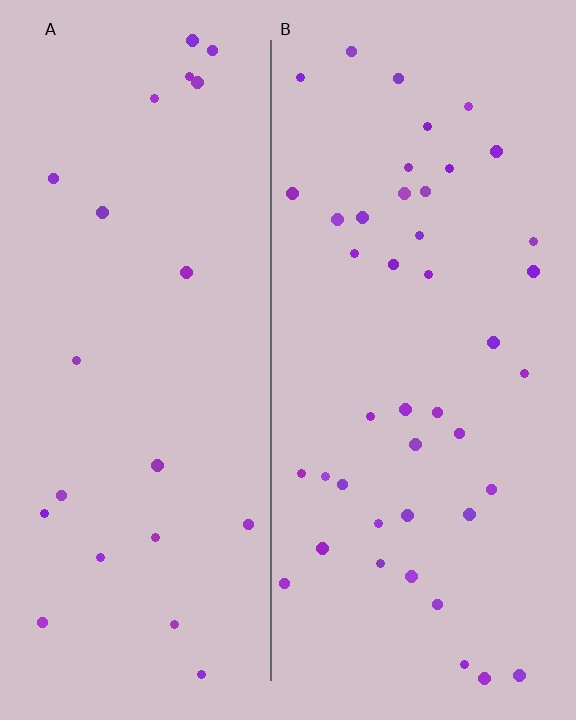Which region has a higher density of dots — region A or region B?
B (the right).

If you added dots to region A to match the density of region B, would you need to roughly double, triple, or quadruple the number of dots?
Approximately double.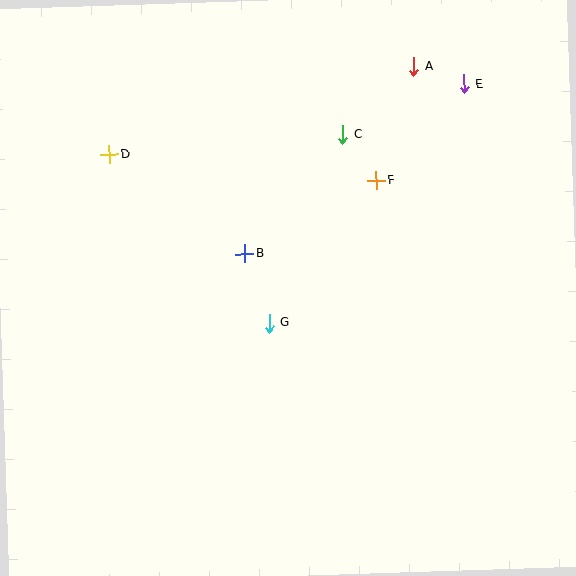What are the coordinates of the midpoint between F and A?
The midpoint between F and A is at (395, 124).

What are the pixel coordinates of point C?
Point C is at (343, 134).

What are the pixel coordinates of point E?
Point E is at (464, 84).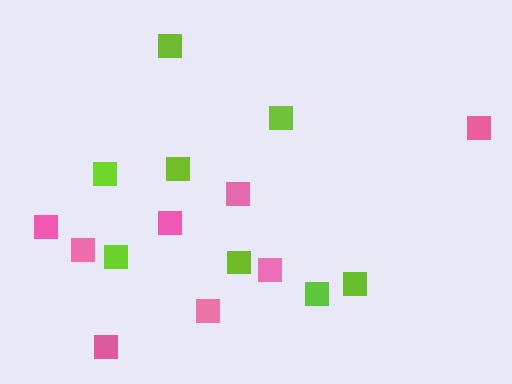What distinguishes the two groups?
There are 2 groups: one group of pink squares (8) and one group of lime squares (8).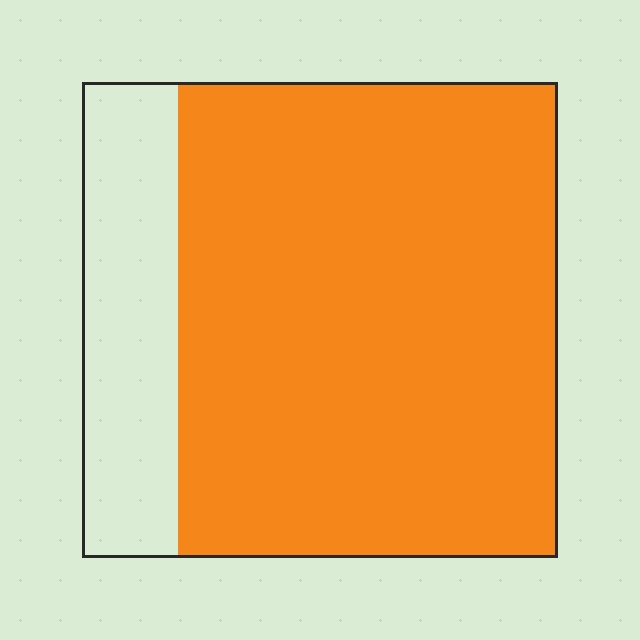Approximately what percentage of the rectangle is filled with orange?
Approximately 80%.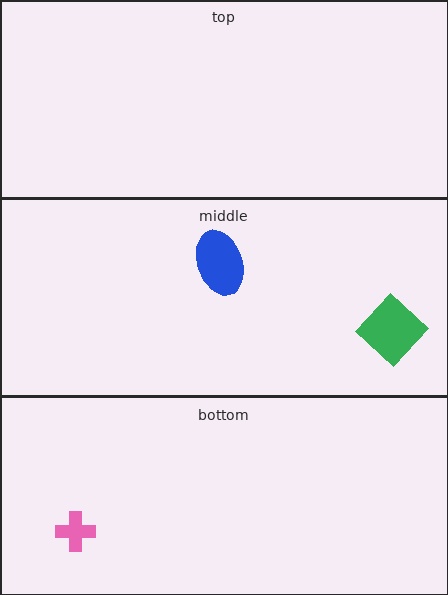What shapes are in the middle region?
The blue ellipse, the green diamond.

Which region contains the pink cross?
The bottom region.